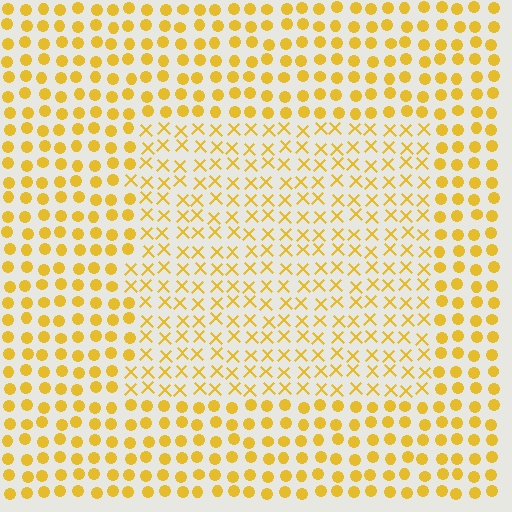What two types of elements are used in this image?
The image uses X marks inside the rectangle region and circles outside it.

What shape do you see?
I see a rectangle.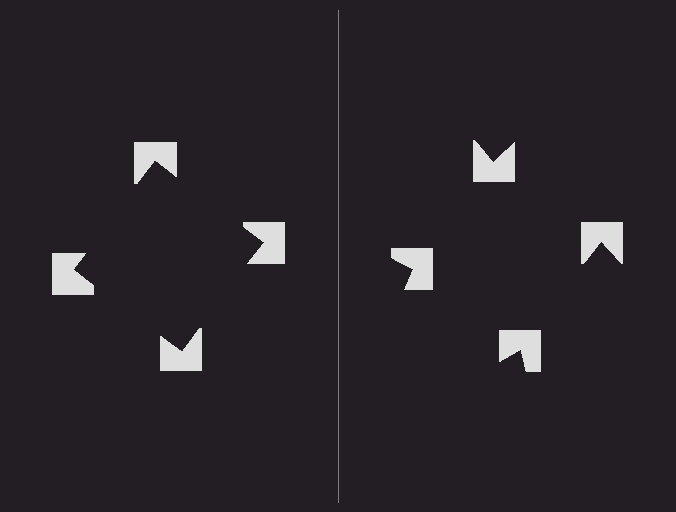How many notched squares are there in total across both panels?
8 — 4 on each side.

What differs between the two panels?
The notched squares are positioned identically on both sides; only the wedge orientations differ. On the left they align to a square; on the right they are misaligned.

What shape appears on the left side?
An illusory square.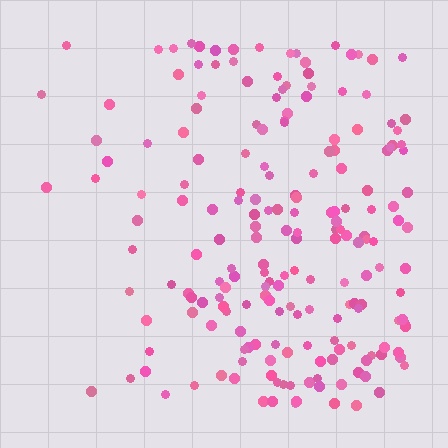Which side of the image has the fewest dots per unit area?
The left.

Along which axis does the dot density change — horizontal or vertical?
Horizontal.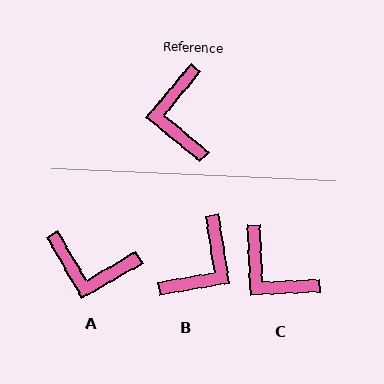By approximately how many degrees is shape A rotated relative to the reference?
Approximately 70 degrees counter-clockwise.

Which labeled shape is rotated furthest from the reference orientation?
B, about 139 degrees away.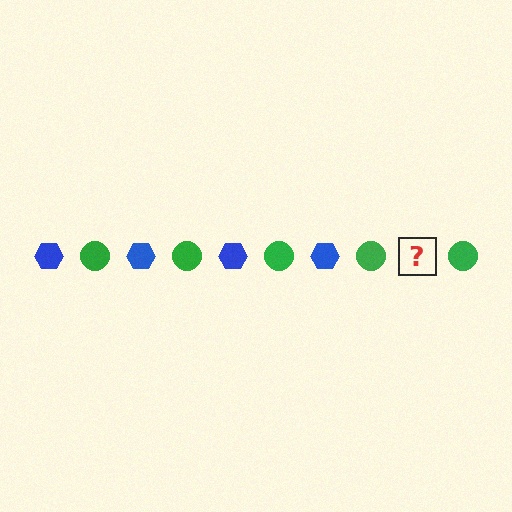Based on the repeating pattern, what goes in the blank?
The blank should be a blue hexagon.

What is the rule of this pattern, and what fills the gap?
The rule is that the pattern alternates between blue hexagon and green circle. The gap should be filled with a blue hexagon.